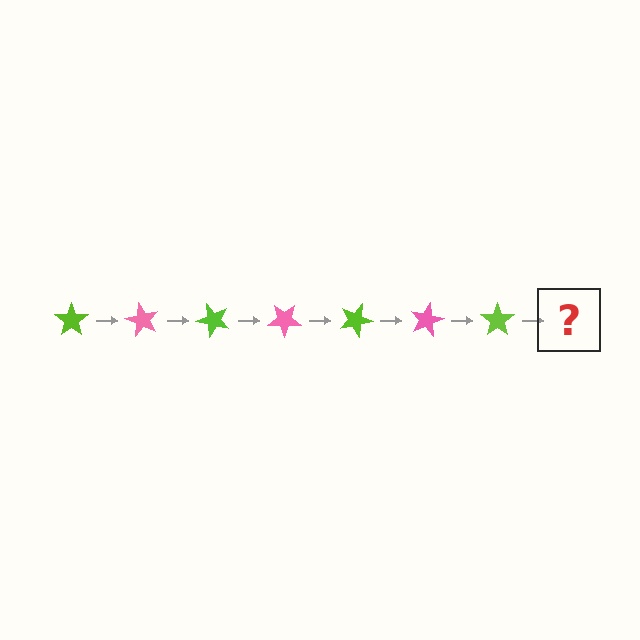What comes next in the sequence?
The next element should be a pink star, rotated 420 degrees from the start.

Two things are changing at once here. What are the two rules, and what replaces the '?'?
The two rules are that it rotates 60 degrees each step and the color cycles through lime and pink. The '?' should be a pink star, rotated 420 degrees from the start.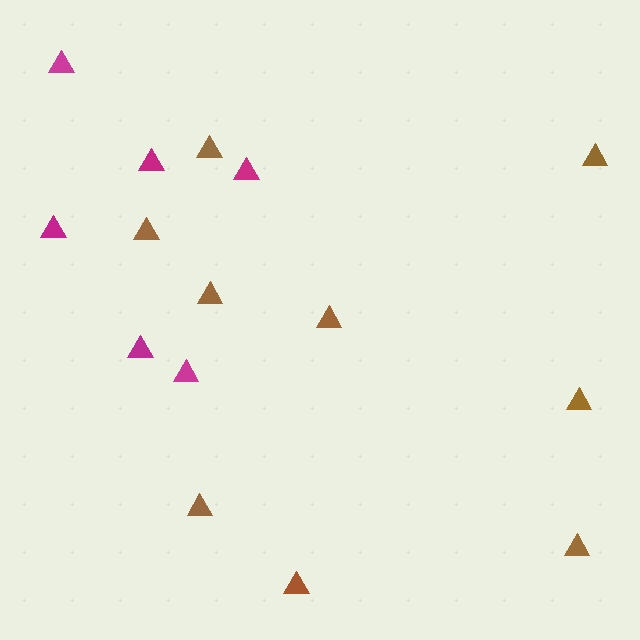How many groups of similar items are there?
There are 2 groups: one group of magenta triangles (6) and one group of brown triangles (9).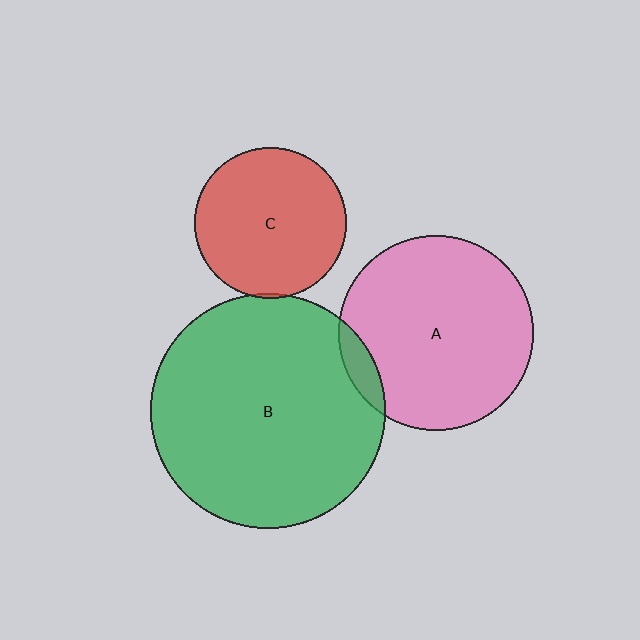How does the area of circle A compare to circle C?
Approximately 1.6 times.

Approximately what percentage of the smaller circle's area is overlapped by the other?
Approximately 5%.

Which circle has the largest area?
Circle B (green).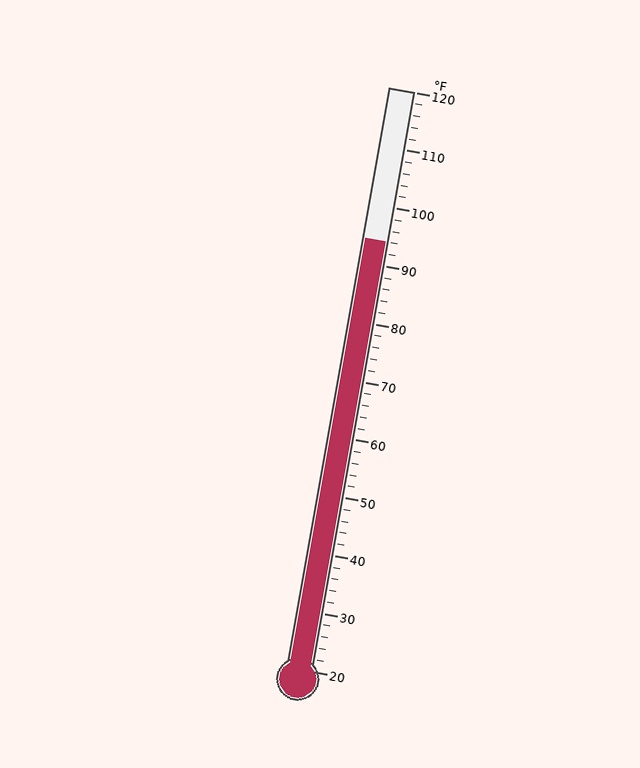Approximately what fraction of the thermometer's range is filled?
The thermometer is filled to approximately 75% of its range.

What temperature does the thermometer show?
The thermometer shows approximately 94°F.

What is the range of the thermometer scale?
The thermometer scale ranges from 20°F to 120°F.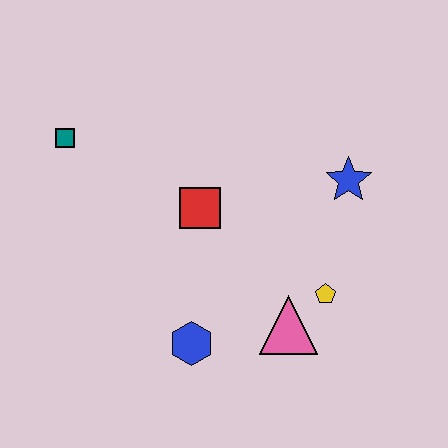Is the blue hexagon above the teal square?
No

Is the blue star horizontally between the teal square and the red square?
No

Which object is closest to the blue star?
The yellow pentagon is closest to the blue star.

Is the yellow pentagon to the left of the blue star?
Yes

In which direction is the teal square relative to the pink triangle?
The teal square is to the left of the pink triangle.